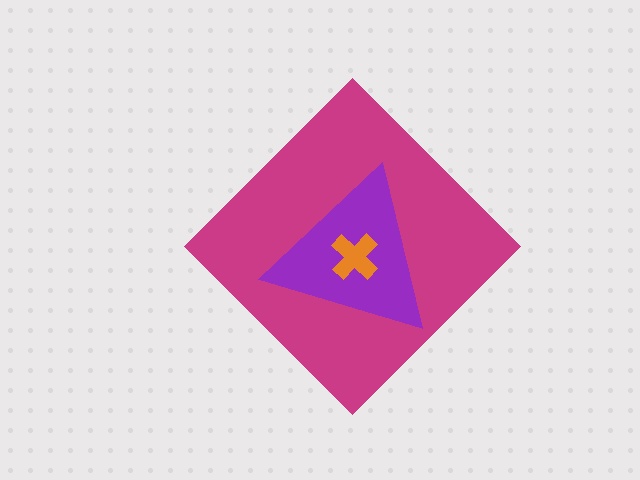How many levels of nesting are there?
3.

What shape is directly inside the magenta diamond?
The purple triangle.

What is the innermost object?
The orange cross.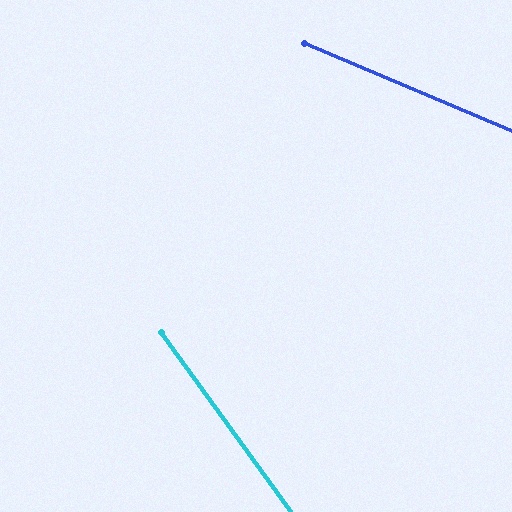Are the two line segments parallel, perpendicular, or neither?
Neither parallel nor perpendicular — they differ by about 31°.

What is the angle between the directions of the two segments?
Approximately 31 degrees.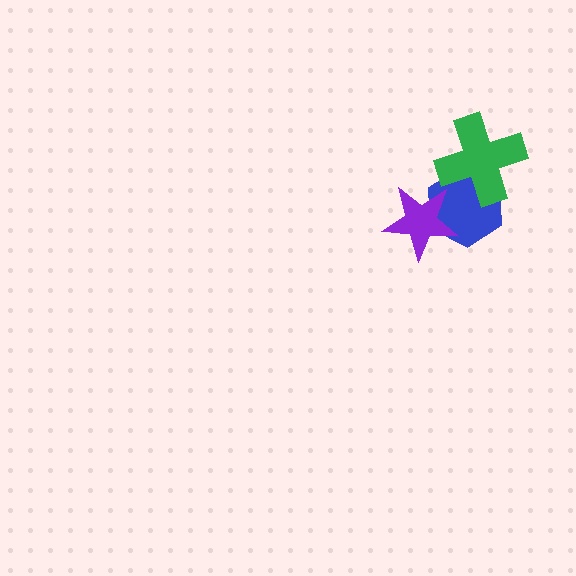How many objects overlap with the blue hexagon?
2 objects overlap with the blue hexagon.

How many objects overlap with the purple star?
1 object overlaps with the purple star.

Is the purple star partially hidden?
No, no other shape covers it.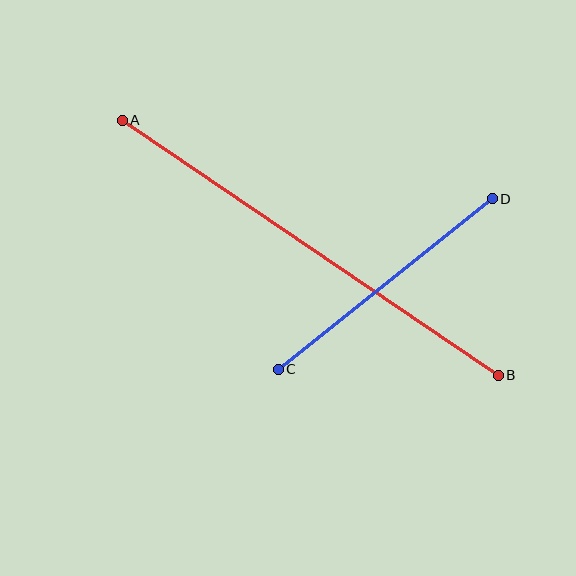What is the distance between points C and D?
The distance is approximately 274 pixels.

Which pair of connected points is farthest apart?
Points A and B are farthest apart.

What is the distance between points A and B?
The distance is approximately 455 pixels.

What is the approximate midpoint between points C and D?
The midpoint is at approximately (385, 284) pixels.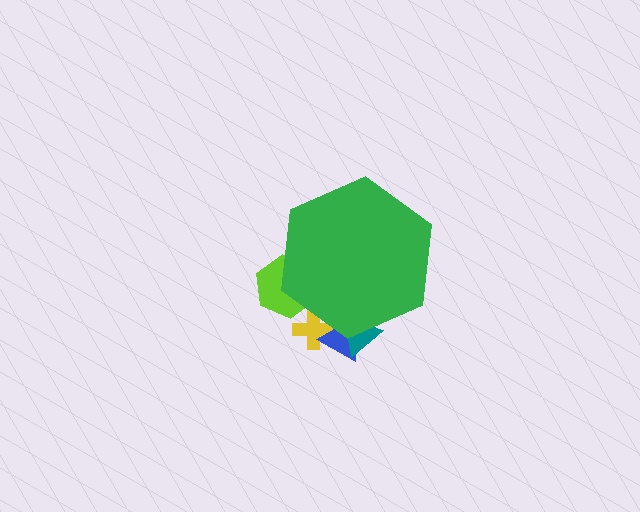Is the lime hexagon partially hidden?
Yes, the lime hexagon is partially hidden behind the green hexagon.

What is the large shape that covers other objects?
A green hexagon.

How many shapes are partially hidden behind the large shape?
4 shapes are partially hidden.